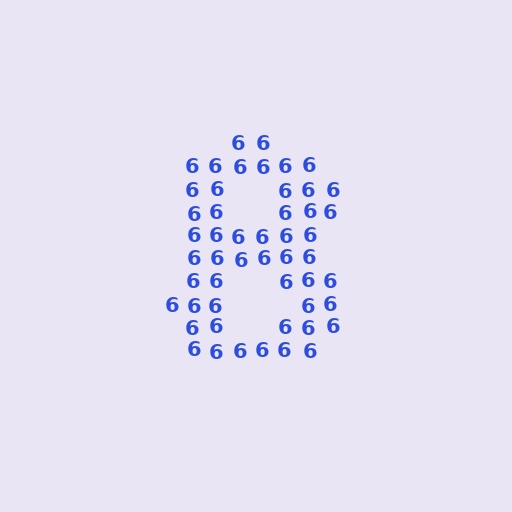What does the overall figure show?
The overall figure shows the digit 8.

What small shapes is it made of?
It is made of small digit 6's.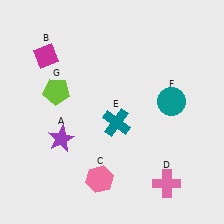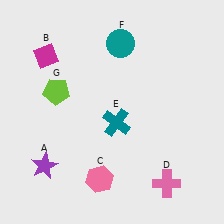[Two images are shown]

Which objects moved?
The objects that moved are: the purple star (A), the teal circle (F).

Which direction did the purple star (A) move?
The purple star (A) moved down.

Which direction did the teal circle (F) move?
The teal circle (F) moved up.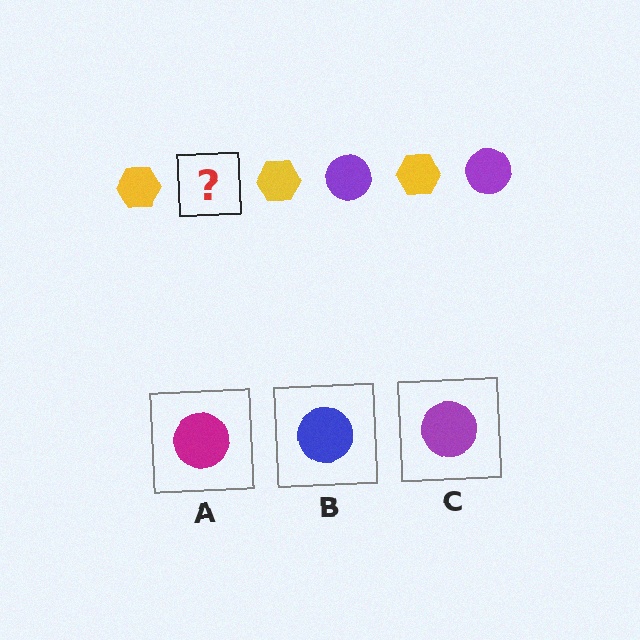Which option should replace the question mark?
Option C.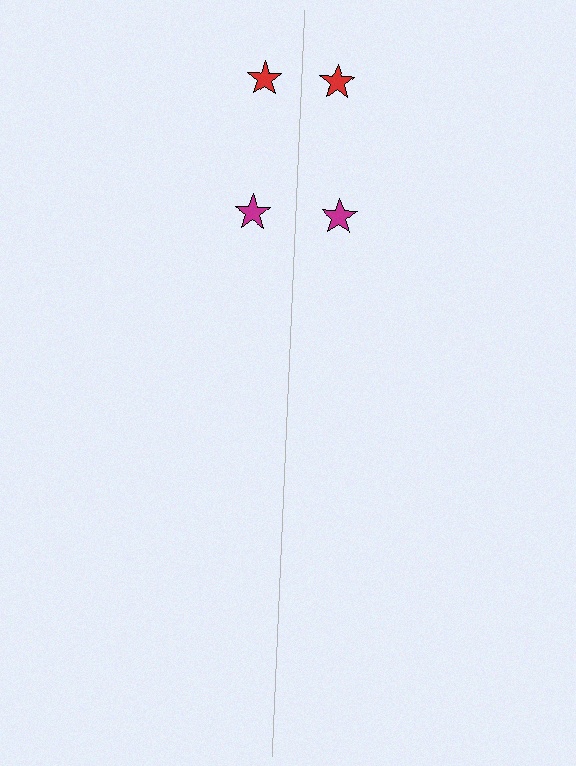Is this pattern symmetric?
Yes, this pattern has bilateral (reflection) symmetry.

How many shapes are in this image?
There are 4 shapes in this image.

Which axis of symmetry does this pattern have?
The pattern has a vertical axis of symmetry running through the center of the image.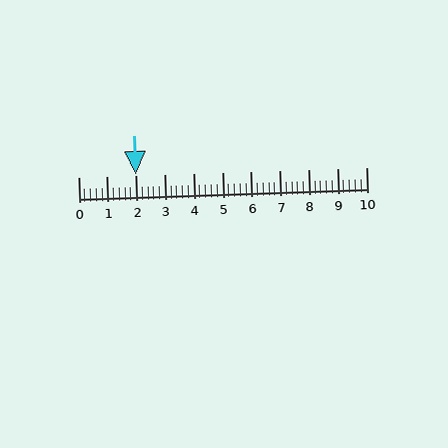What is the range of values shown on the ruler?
The ruler shows values from 0 to 10.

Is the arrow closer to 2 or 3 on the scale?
The arrow is closer to 2.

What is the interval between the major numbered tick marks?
The major tick marks are spaced 1 units apart.